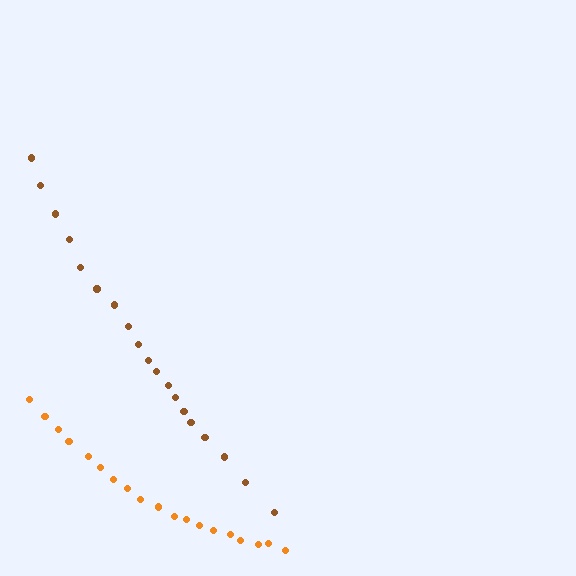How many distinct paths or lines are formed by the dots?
There are 2 distinct paths.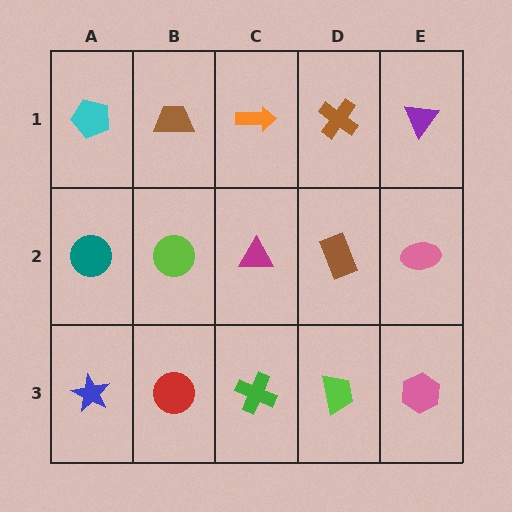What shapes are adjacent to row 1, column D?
A brown rectangle (row 2, column D), an orange arrow (row 1, column C), a purple triangle (row 1, column E).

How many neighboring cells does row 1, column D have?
3.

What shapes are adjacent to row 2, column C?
An orange arrow (row 1, column C), a green cross (row 3, column C), a lime circle (row 2, column B), a brown rectangle (row 2, column D).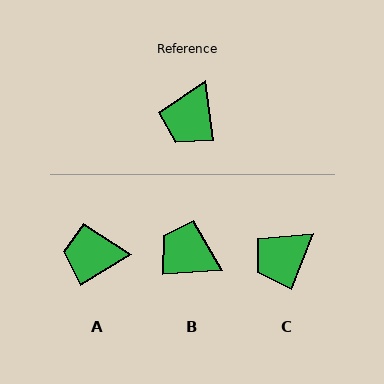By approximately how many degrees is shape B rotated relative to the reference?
Approximately 94 degrees clockwise.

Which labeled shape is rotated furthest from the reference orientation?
B, about 94 degrees away.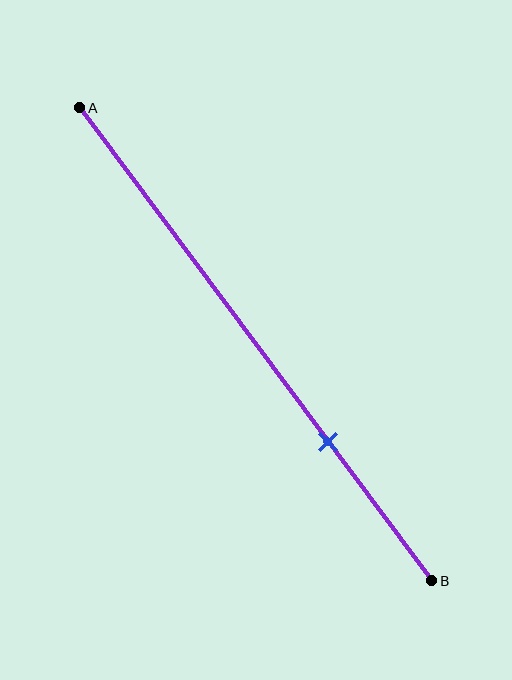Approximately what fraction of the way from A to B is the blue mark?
The blue mark is approximately 70% of the way from A to B.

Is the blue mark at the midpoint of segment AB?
No, the mark is at about 70% from A, not at the 50% midpoint.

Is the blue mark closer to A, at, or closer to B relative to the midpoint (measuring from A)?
The blue mark is closer to point B than the midpoint of segment AB.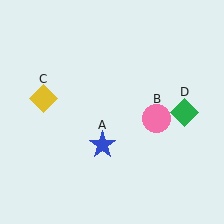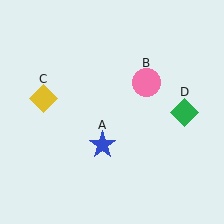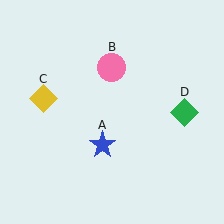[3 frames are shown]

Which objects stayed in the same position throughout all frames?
Blue star (object A) and yellow diamond (object C) and green diamond (object D) remained stationary.